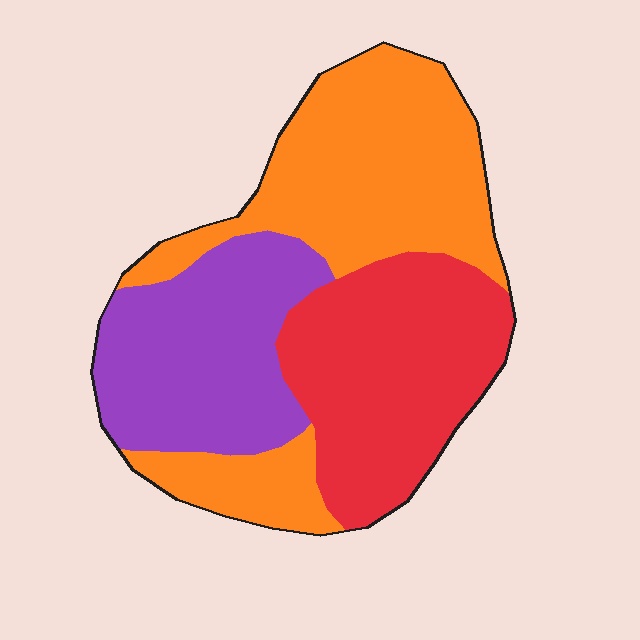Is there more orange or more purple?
Orange.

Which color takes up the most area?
Orange, at roughly 40%.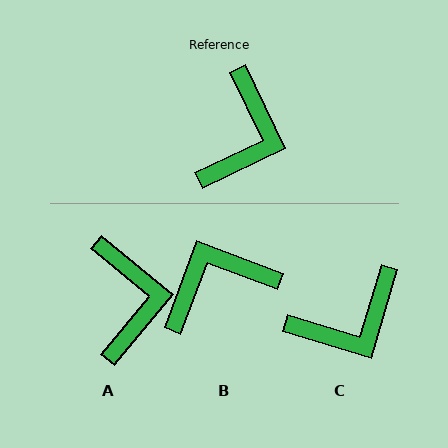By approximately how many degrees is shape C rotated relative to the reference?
Approximately 43 degrees clockwise.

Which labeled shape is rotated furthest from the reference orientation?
B, about 134 degrees away.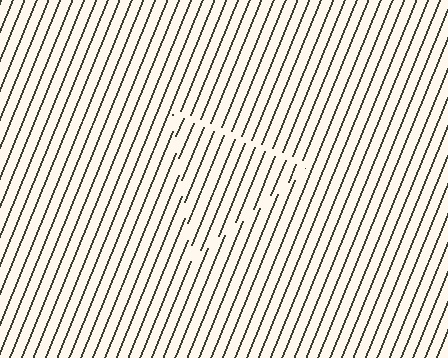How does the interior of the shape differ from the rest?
The interior of the shape contains the same grating, shifted by half a period — the contour is defined by the phase discontinuity where line-ends from the inner and outer gratings abut.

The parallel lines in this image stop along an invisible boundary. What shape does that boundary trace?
An illusory triangle. The interior of the shape contains the same grating, shifted by half a period — the contour is defined by the phase discontinuity where line-ends from the inner and outer gratings abut.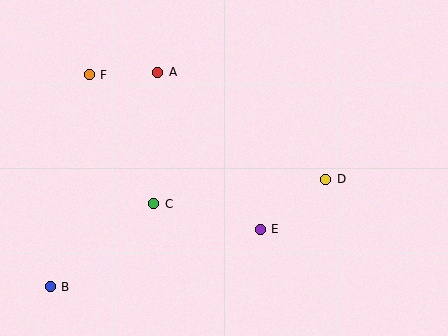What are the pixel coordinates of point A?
Point A is at (158, 72).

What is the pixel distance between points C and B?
The distance between C and B is 133 pixels.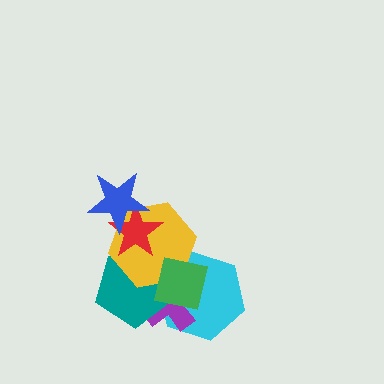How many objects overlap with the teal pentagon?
5 objects overlap with the teal pentagon.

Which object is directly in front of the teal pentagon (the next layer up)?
The yellow hexagon is directly in front of the teal pentagon.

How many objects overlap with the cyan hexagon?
4 objects overlap with the cyan hexagon.